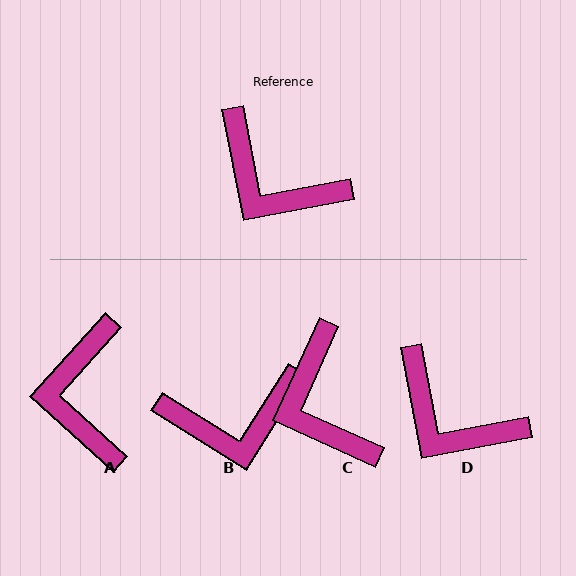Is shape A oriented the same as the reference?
No, it is off by about 53 degrees.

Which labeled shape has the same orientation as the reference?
D.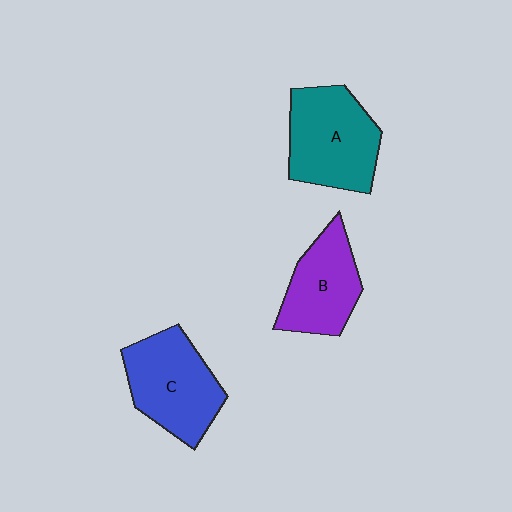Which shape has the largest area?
Shape A (teal).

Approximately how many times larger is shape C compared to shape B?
Approximately 1.2 times.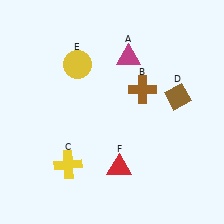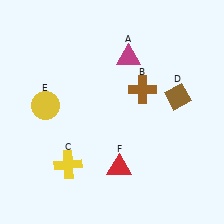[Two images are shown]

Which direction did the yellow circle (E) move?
The yellow circle (E) moved down.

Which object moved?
The yellow circle (E) moved down.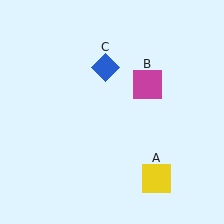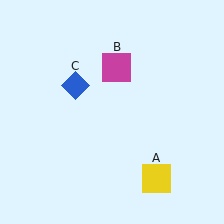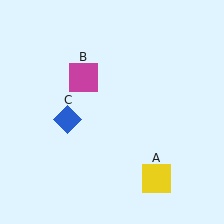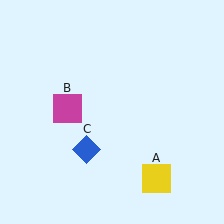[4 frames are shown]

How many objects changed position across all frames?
2 objects changed position: magenta square (object B), blue diamond (object C).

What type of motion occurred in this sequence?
The magenta square (object B), blue diamond (object C) rotated counterclockwise around the center of the scene.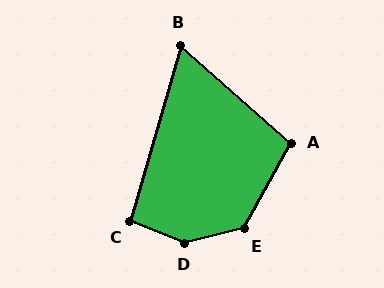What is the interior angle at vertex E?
Approximately 133 degrees (obtuse).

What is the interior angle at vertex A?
Approximately 103 degrees (obtuse).